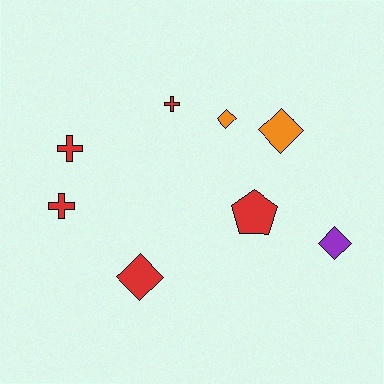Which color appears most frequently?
Red, with 5 objects.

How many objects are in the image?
There are 8 objects.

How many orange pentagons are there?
There are no orange pentagons.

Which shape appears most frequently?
Diamond, with 4 objects.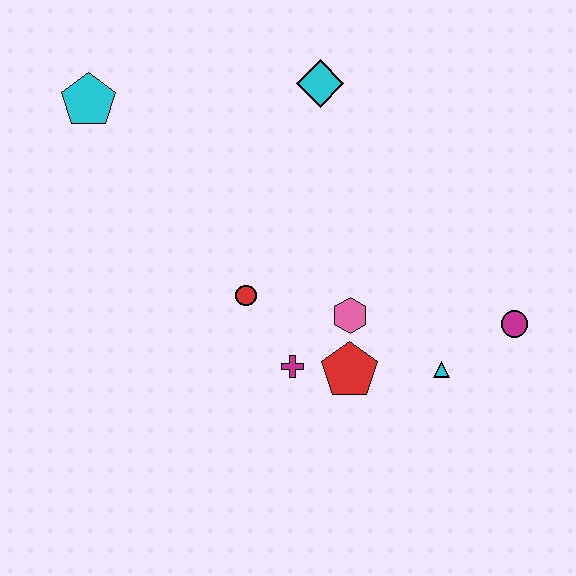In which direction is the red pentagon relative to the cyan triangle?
The red pentagon is to the left of the cyan triangle.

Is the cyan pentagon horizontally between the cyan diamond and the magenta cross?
No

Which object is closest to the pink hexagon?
The red pentagon is closest to the pink hexagon.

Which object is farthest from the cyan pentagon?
The magenta circle is farthest from the cyan pentagon.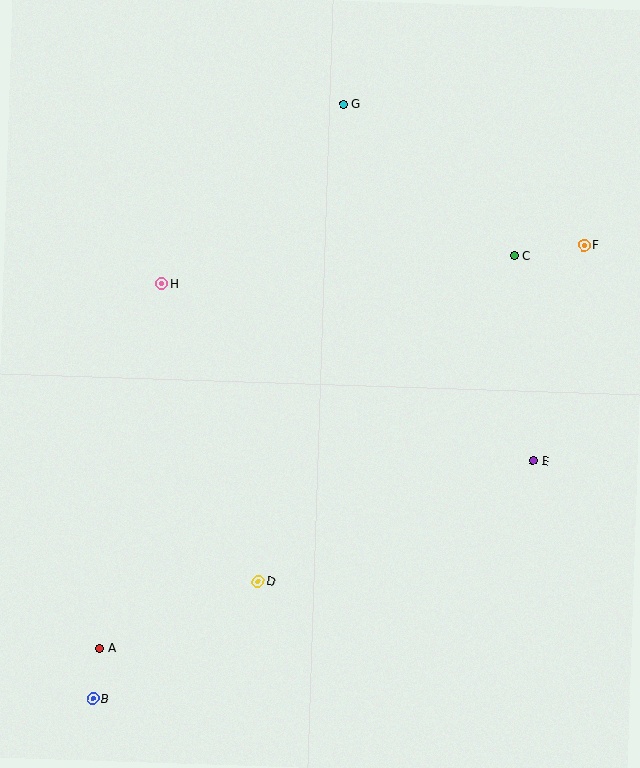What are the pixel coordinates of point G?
Point G is at (344, 104).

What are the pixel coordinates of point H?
Point H is at (162, 283).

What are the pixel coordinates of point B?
Point B is at (93, 698).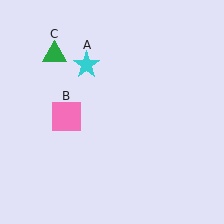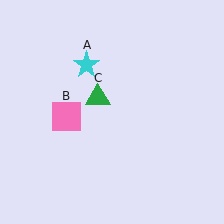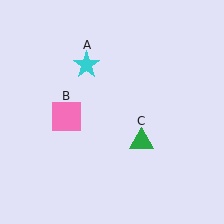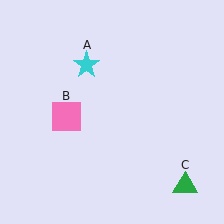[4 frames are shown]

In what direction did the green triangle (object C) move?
The green triangle (object C) moved down and to the right.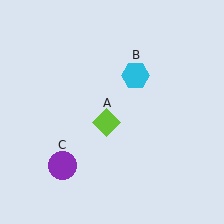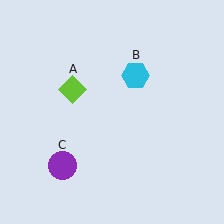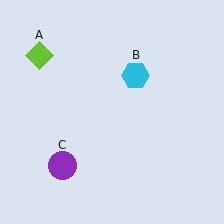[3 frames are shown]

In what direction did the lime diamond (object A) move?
The lime diamond (object A) moved up and to the left.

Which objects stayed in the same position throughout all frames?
Cyan hexagon (object B) and purple circle (object C) remained stationary.